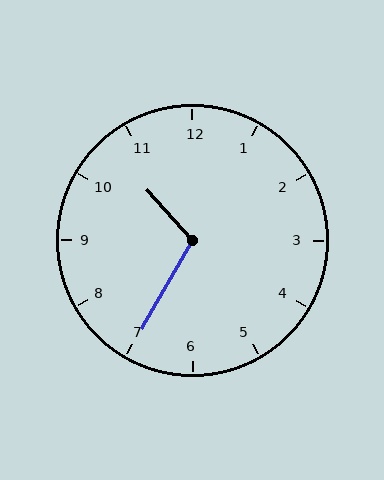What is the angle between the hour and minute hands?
Approximately 108 degrees.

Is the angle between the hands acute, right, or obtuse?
It is obtuse.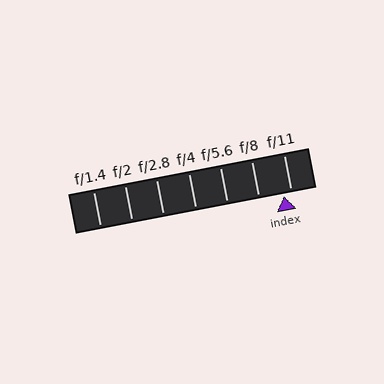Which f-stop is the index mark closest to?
The index mark is closest to f/11.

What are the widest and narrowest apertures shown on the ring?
The widest aperture shown is f/1.4 and the narrowest is f/11.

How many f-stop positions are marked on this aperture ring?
There are 7 f-stop positions marked.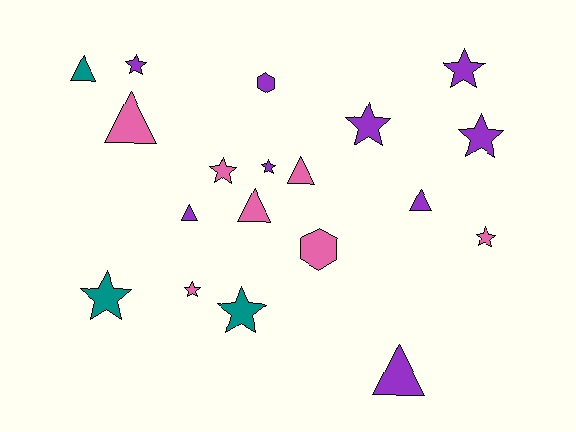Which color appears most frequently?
Purple, with 9 objects.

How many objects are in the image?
There are 19 objects.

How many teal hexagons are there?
There are no teal hexagons.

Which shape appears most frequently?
Star, with 10 objects.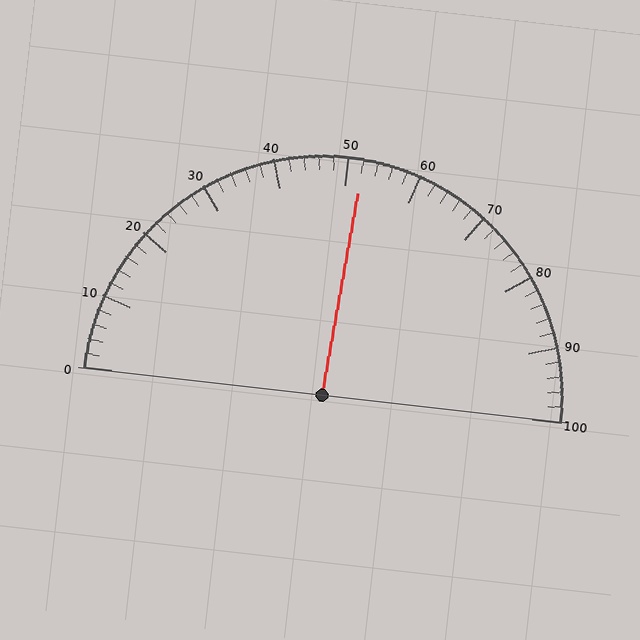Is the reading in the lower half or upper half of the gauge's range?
The reading is in the upper half of the range (0 to 100).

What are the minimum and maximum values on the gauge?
The gauge ranges from 0 to 100.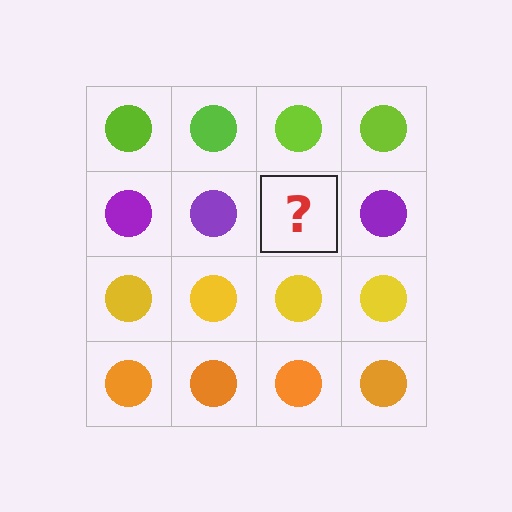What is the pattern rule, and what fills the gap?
The rule is that each row has a consistent color. The gap should be filled with a purple circle.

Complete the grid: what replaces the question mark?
The question mark should be replaced with a purple circle.